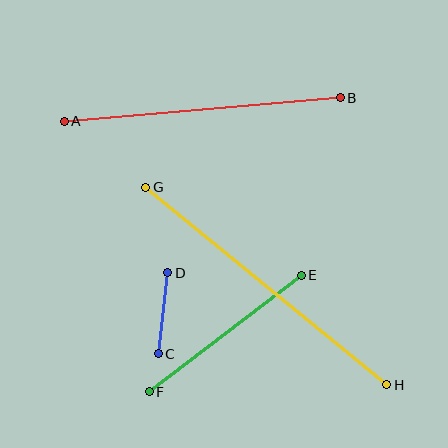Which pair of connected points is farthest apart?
Points G and H are farthest apart.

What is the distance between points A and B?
The distance is approximately 277 pixels.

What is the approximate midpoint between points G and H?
The midpoint is at approximately (266, 286) pixels.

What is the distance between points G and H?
The distance is approximately 312 pixels.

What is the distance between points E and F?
The distance is approximately 191 pixels.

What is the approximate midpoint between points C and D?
The midpoint is at approximately (163, 313) pixels.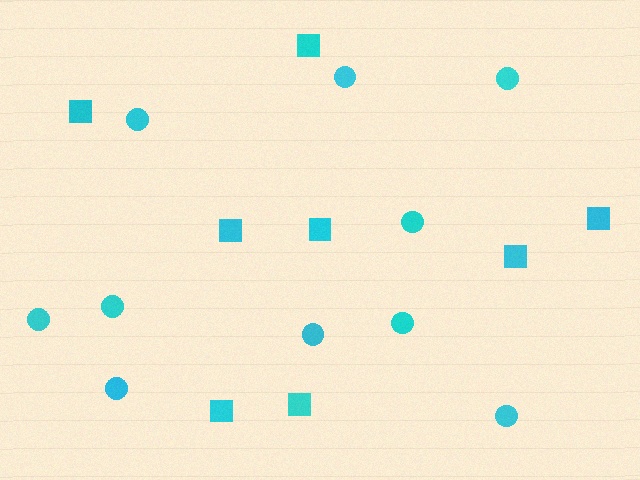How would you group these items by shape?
There are 2 groups: one group of circles (10) and one group of squares (8).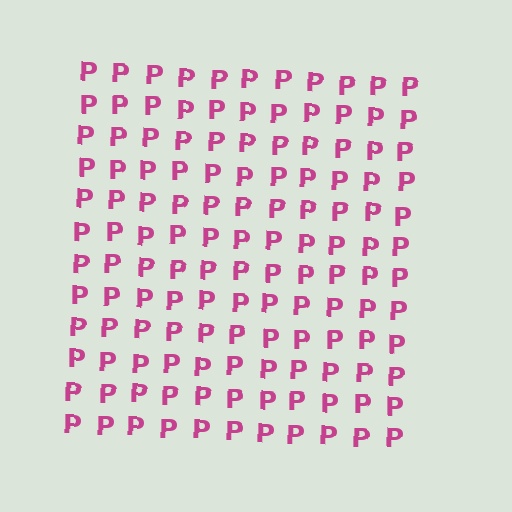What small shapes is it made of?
It is made of small letter P's.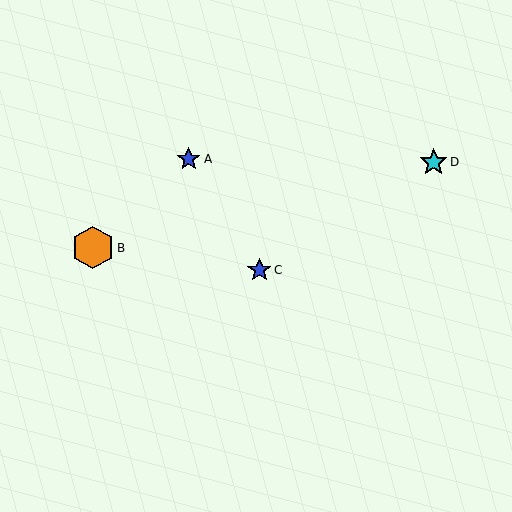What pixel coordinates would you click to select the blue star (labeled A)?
Click at (189, 159) to select the blue star A.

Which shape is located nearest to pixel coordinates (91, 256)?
The orange hexagon (labeled B) at (93, 248) is nearest to that location.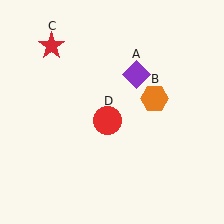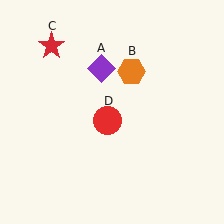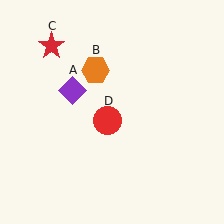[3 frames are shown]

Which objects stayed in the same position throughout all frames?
Red star (object C) and red circle (object D) remained stationary.